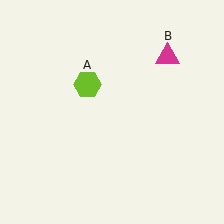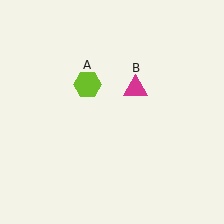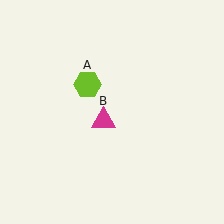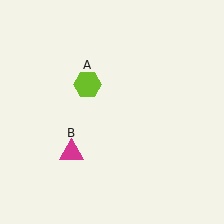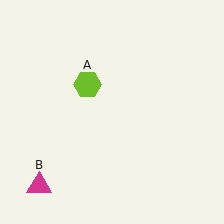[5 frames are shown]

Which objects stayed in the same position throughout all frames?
Lime hexagon (object A) remained stationary.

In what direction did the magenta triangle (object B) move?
The magenta triangle (object B) moved down and to the left.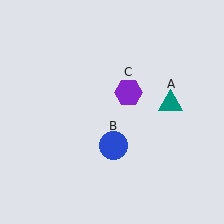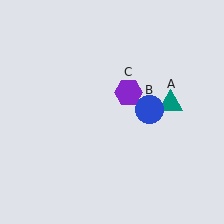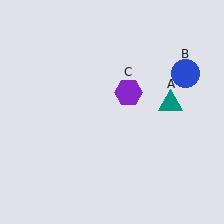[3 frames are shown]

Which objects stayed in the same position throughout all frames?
Teal triangle (object A) and purple hexagon (object C) remained stationary.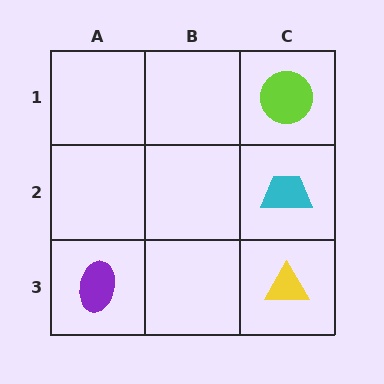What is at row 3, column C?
A yellow triangle.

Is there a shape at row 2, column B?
No, that cell is empty.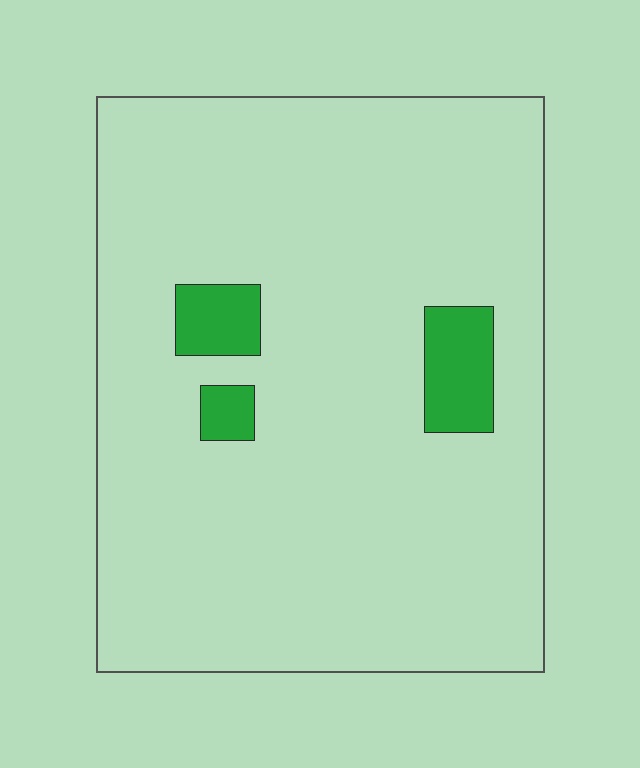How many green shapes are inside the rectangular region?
3.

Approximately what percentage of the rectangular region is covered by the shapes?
Approximately 5%.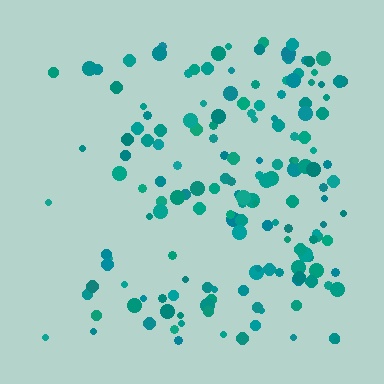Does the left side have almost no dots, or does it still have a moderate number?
Still a moderate number, just noticeably fewer than the right.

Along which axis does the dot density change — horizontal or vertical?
Horizontal.